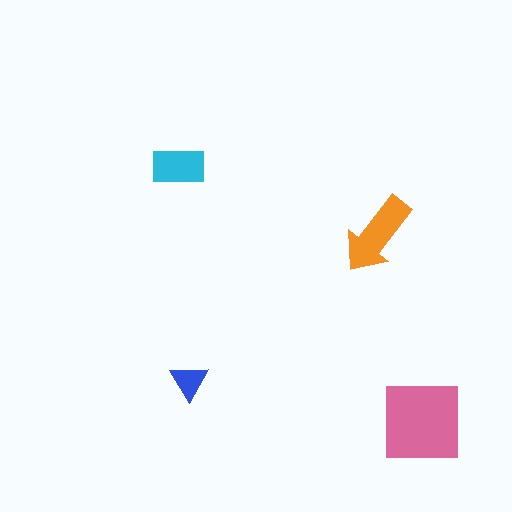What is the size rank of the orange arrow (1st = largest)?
2nd.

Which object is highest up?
The cyan rectangle is topmost.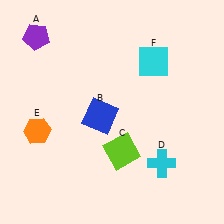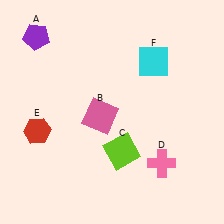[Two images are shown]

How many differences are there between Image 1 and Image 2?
There are 3 differences between the two images.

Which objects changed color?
B changed from blue to pink. D changed from cyan to pink. E changed from orange to red.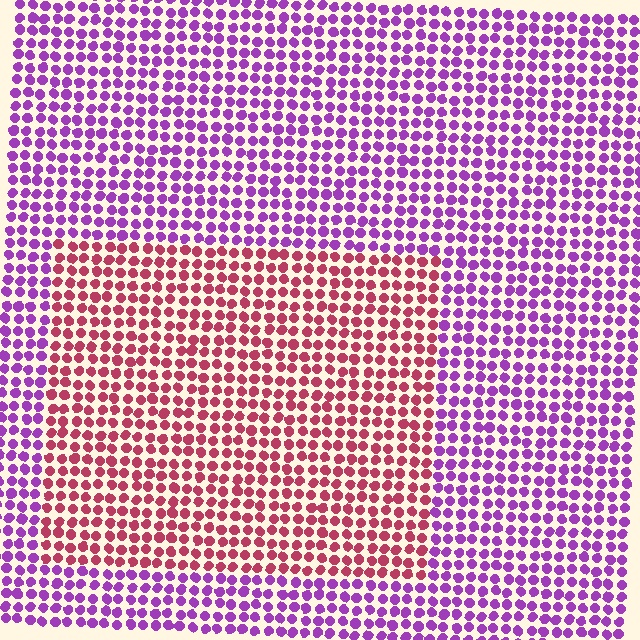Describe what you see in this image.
The image is filled with small purple elements in a uniform arrangement. A rectangle-shaped region is visible where the elements are tinted to a slightly different hue, forming a subtle color boundary.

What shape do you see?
I see a rectangle.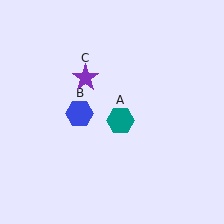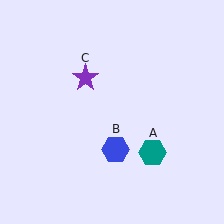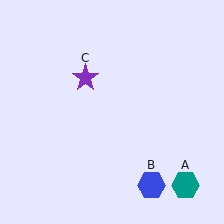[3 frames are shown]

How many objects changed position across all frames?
2 objects changed position: teal hexagon (object A), blue hexagon (object B).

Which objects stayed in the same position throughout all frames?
Purple star (object C) remained stationary.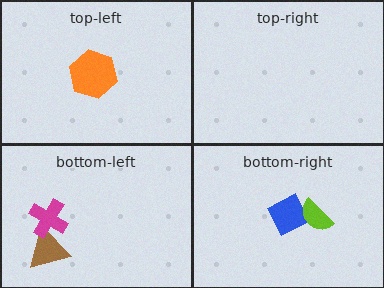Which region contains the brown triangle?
The bottom-left region.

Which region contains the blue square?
The bottom-right region.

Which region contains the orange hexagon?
The top-left region.